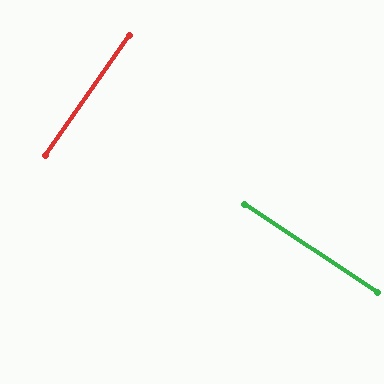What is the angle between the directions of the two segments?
Approximately 89 degrees.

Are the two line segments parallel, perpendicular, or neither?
Perpendicular — they meet at approximately 89°.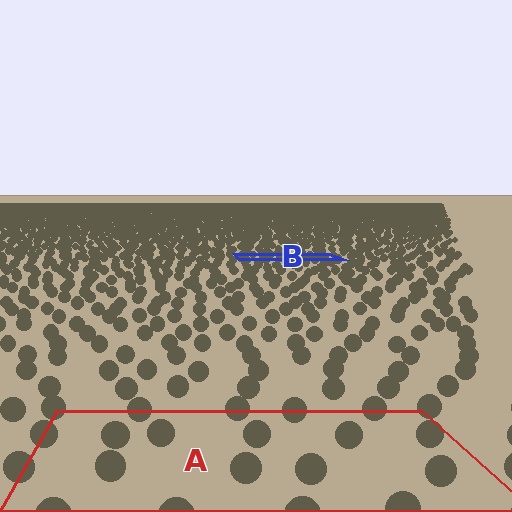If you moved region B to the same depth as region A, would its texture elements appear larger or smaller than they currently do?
They would appear larger. At a closer depth, the same texture elements are projected at a bigger on-screen size.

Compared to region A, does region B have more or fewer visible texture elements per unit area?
Region B has more texture elements per unit area — they are packed more densely because it is farther away.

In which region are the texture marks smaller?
The texture marks are smaller in region B, because it is farther away.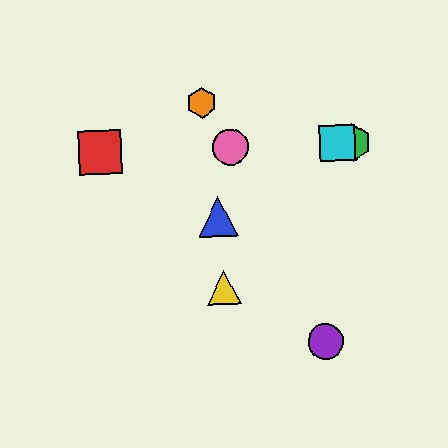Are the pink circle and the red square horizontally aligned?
Yes, both are at y≈147.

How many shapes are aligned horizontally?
4 shapes (the red square, the green hexagon, the cyan square, the pink circle) are aligned horizontally.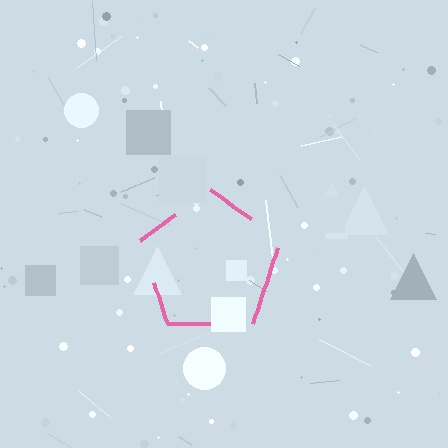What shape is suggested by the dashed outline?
The dashed outline suggests a pentagon.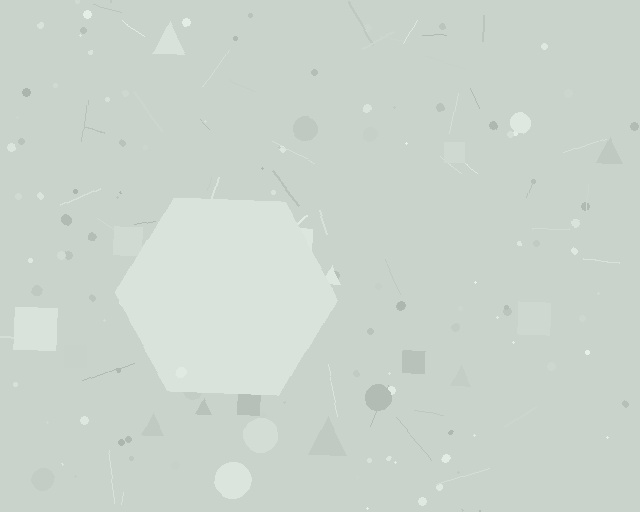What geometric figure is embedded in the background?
A hexagon is embedded in the background.